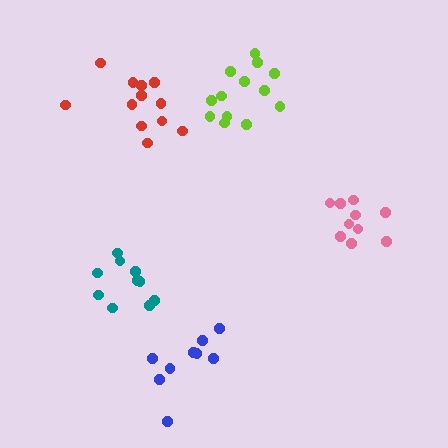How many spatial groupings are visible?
There are 5 spatial groupings.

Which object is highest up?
The lime cluster is topmost.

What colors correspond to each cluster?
The clusters are colored: pink, blue, lime, teal, red.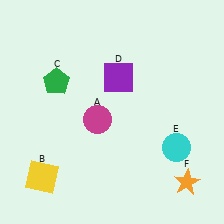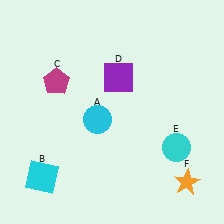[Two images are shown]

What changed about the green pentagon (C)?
In Image 1, C is green. In Image 2, it changed to magenta.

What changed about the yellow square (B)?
In Image 1, B is yellow. In Image 2, it changed to cyan.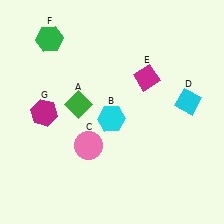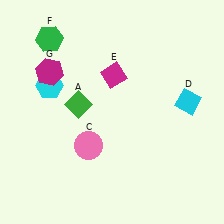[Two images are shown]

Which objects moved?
The objects that moved are: the cyan hexagon (B), the magenta diamond (E), the magenta hexagon (G).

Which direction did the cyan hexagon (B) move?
The cyan hexagon (B) moved left.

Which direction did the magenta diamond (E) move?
The magenta diamond (E) moved left.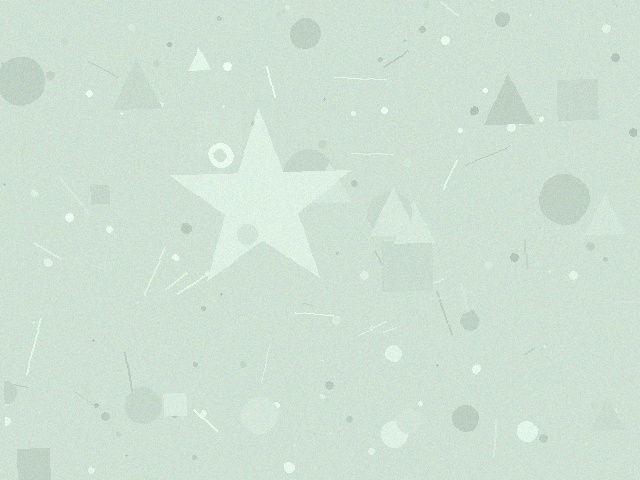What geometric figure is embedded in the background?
A star is embedded in the background.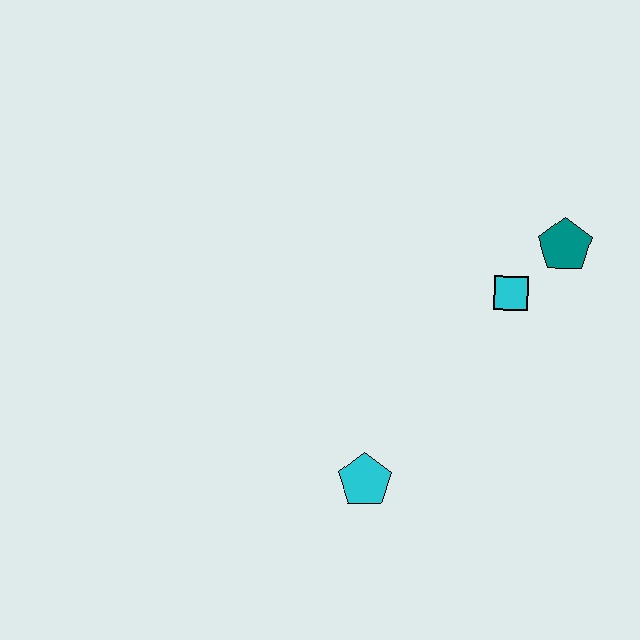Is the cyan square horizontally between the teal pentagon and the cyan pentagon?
Yes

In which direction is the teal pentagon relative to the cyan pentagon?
The teal pentagon is above the cyan pentagon.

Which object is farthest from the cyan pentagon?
The teal pentagon is farthest from the cyan pentagon.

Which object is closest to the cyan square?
The teal pentagon is closest to the cyan square.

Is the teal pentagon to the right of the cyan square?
Yes